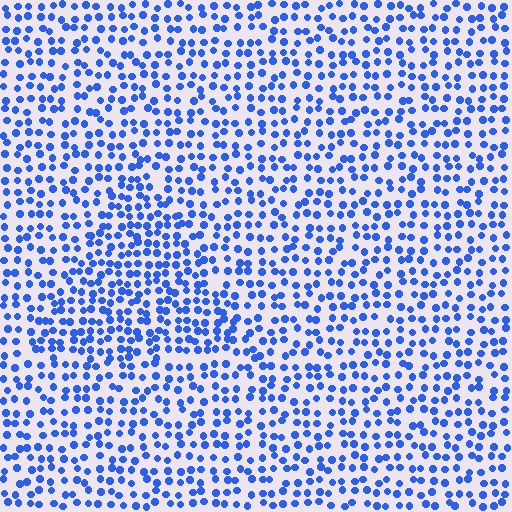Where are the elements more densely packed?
The elements are more densely packed inside the triangle boundary.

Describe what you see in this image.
The image contains small blue elements arranged at two different densities. A triangle-shaped region is visible where the elements are more densely packed than the surrounding area.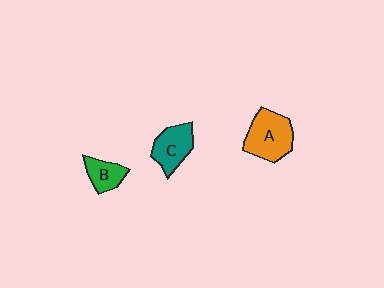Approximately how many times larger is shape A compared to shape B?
Approximately 1.8 times.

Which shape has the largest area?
Shape A (orange).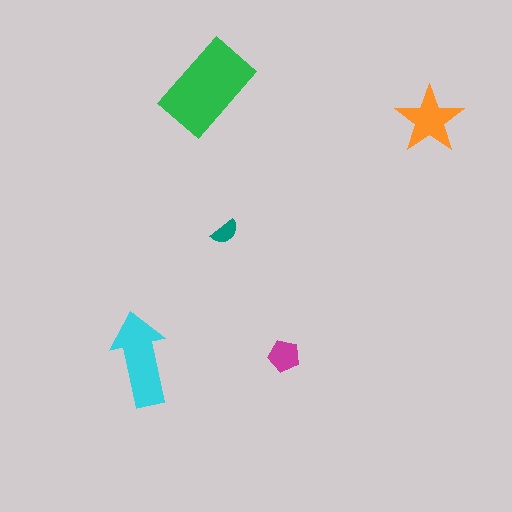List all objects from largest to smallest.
The green rectangle, the cyan arrow, the orange star, the magenta pentagon, the teal semicircle.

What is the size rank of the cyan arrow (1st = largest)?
2nd.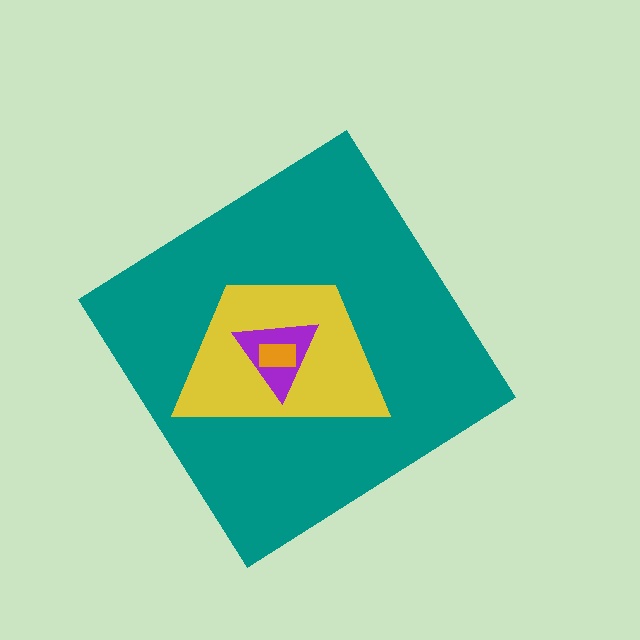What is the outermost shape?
The teal diamond.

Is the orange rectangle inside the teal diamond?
Yes.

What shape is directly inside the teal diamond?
The yellow trapezoid.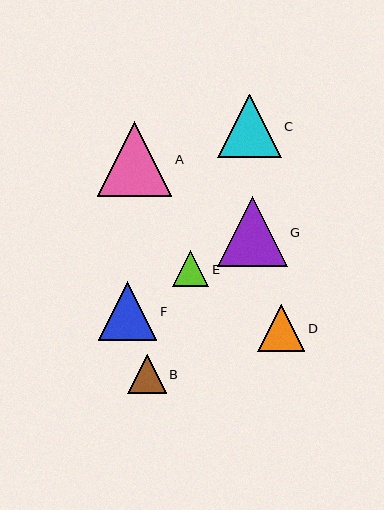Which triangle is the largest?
Triangle A is the largest with a size of approximately 74 pixels.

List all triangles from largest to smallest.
From largest to smallest: A, G, C, F, D, B, E.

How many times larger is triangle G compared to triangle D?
Triangle G is approximately 1.5 times the size of triangle D.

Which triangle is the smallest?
Triangle E is the smallest with a size of approximately 36 pixels.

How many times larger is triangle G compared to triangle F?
Triangle G is approximately 1.2 times the size of triangle F.